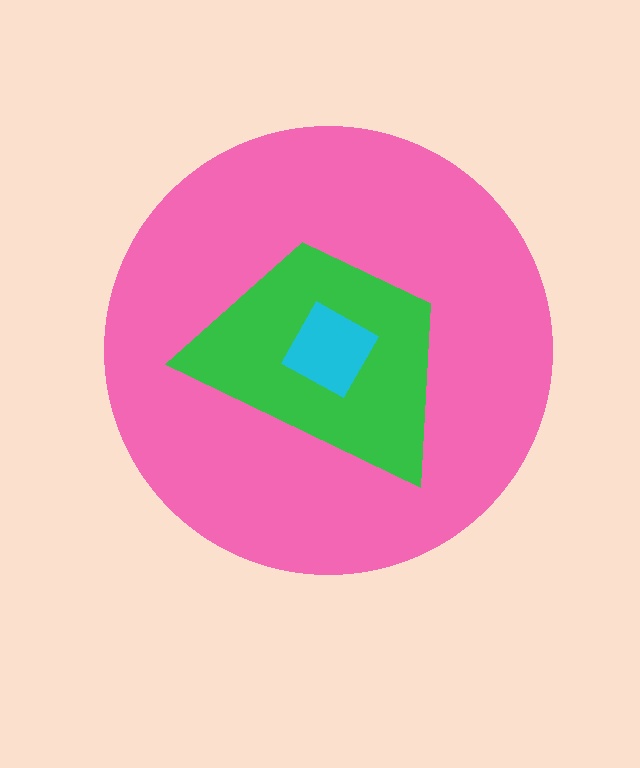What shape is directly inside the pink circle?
The green trapezoid.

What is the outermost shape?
The pink circle.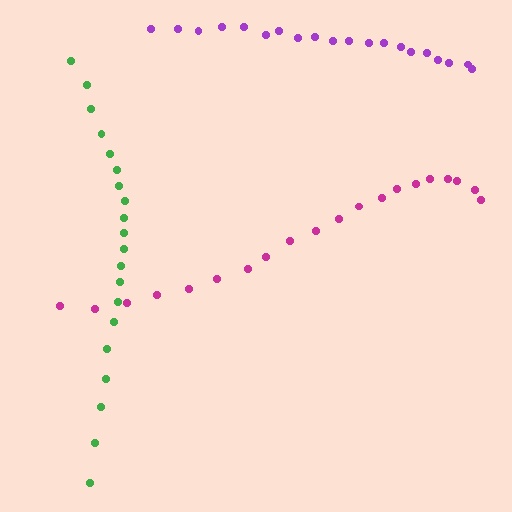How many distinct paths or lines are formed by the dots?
There are 3 distinct paths.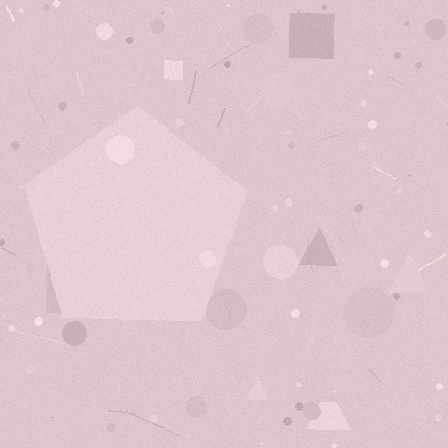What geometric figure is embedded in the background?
A pentagon is embedded in the background.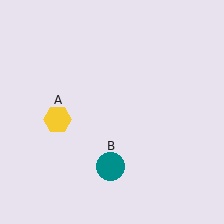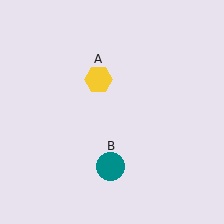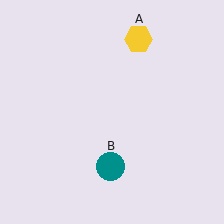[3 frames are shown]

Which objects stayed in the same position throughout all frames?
Teal circle (object B) remained stationary.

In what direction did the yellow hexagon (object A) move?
The yellow hexagon (object A) moved up and to the right.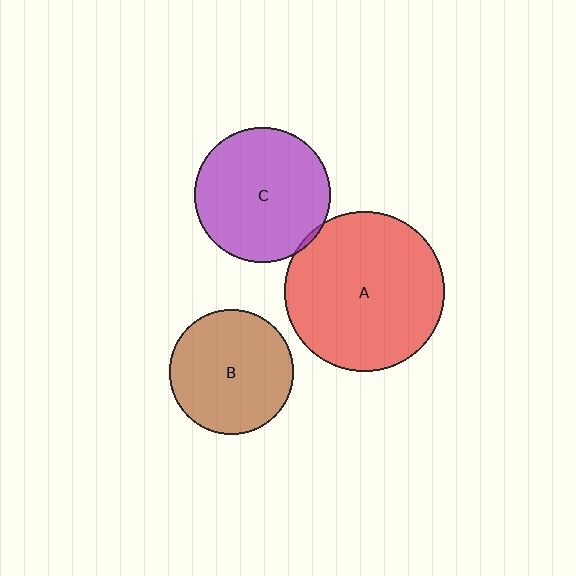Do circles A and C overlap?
Yes.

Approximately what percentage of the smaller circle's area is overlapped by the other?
Approximately 5%.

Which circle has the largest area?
Circle A (red).